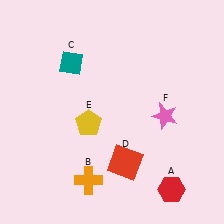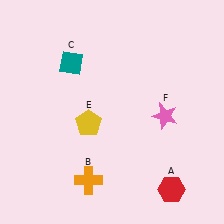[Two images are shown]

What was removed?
The red square (D) was removed in Image 2.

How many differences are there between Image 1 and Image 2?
There is 1 difference between the two images.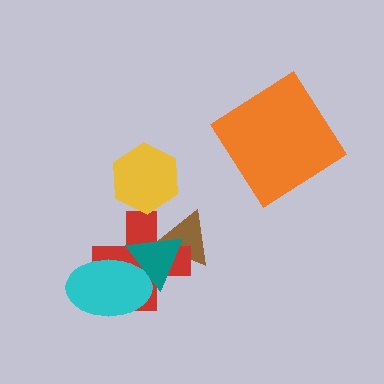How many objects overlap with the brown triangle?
2 objects overlap with the brown triangle.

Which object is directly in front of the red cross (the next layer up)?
The cyan ellipse is directly in front of the red cross.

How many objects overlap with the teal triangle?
3 objects overlap with the teal triangle.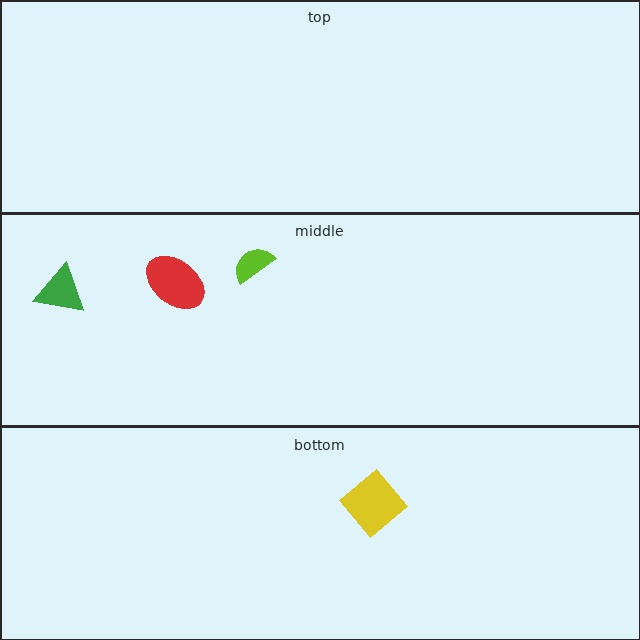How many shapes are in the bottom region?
1.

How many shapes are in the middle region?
3.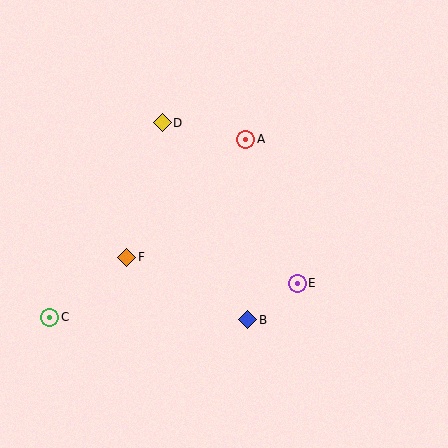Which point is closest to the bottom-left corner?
Point C is closest to the bottom-left corner.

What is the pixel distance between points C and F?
The distance between C and F is 98 pixels.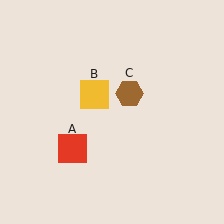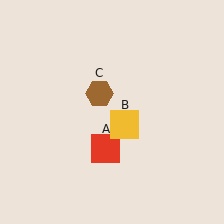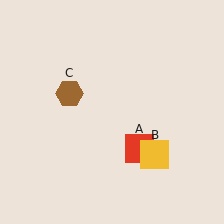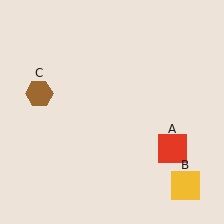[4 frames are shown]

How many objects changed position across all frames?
3 objects changed position: red square (object A), yellow square (object B), brown hexagon (object C).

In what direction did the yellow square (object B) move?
The yellow square (object B) moved down and to the right.